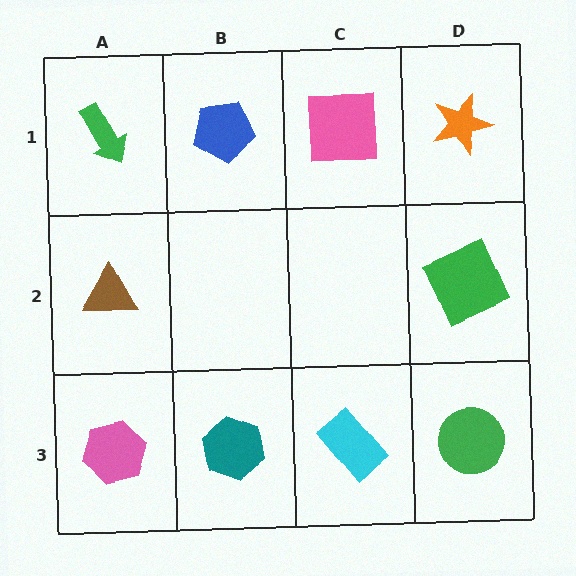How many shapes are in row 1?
4 shapes.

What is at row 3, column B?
A teal hexagon.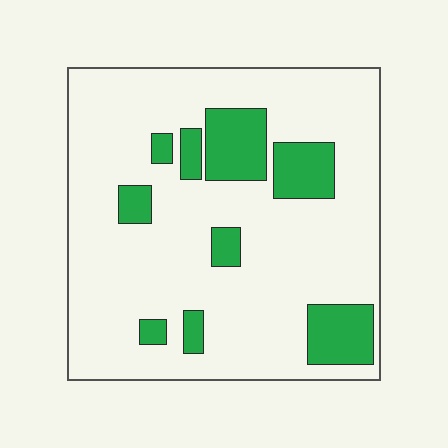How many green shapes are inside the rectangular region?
9.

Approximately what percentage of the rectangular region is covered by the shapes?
Approximately 20%.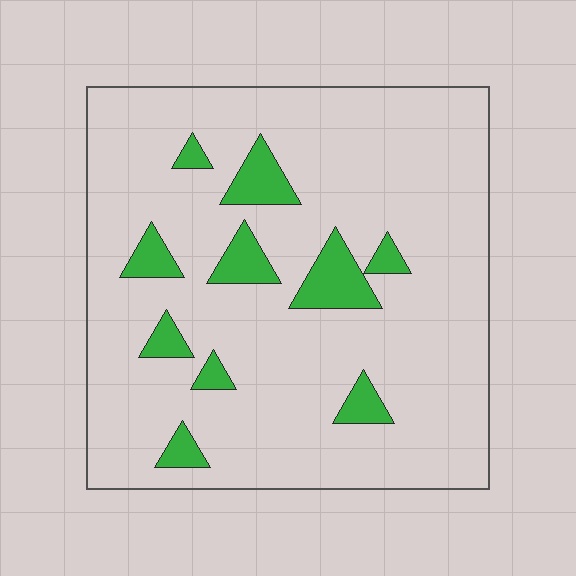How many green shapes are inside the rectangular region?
10.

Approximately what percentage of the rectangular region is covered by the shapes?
Approximately 10%.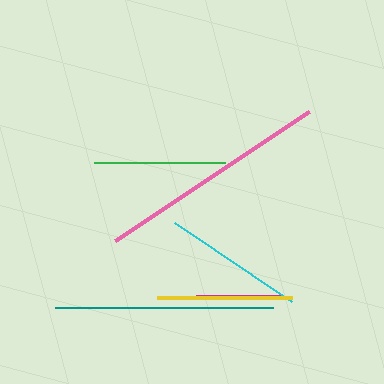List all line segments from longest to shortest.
From longest to shortest: pink, teal, cyan, yellow, green, magenta.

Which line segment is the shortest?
The magenta line is the shortest at approximately 87 pixels.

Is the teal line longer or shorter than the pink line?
The pink line is longer than the teal line.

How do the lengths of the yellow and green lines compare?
The yellow and green lines are approximately the same length.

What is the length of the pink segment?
The pink segment is approximately 233 pixels long.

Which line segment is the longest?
The pink line is the longest at approximately 233 pixels.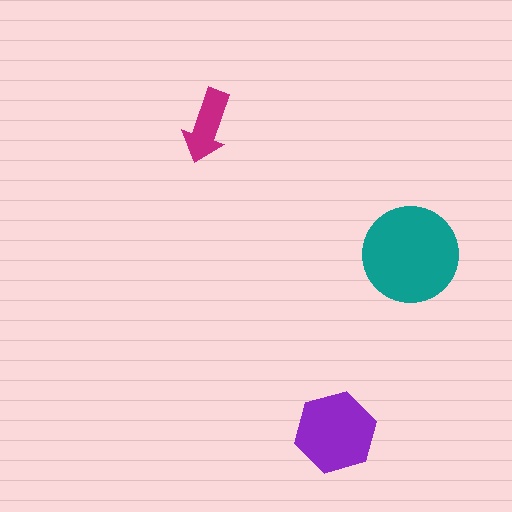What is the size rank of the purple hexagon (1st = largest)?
2nd.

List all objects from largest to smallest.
The teal circle, the purple hexagon, the magenta arrow.